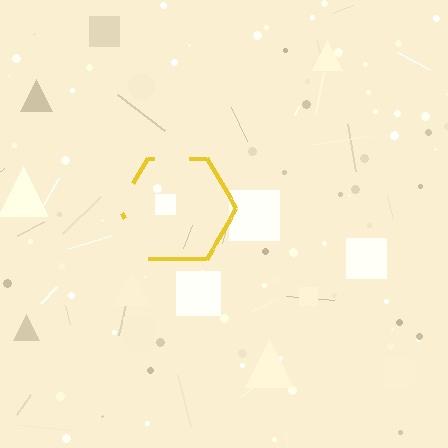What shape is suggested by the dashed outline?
The dashed outline suggests a hexagon.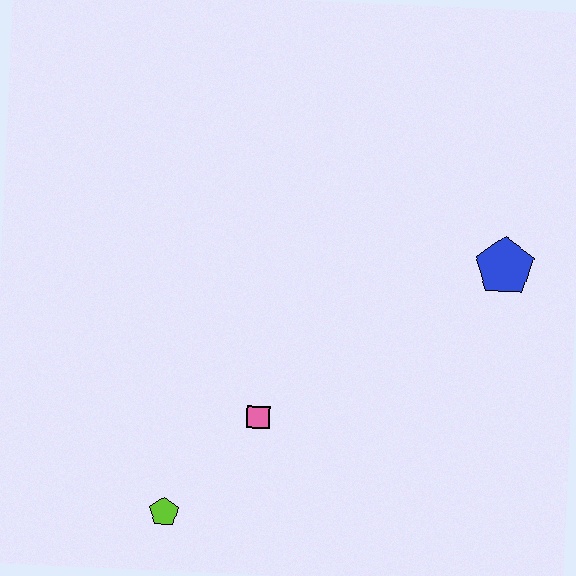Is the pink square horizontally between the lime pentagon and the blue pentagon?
Yes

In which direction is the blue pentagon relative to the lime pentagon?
The blue pentagon is to the right of the lime pentagon.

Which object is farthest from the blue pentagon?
The lime pentagon is farthest from the blue pentagon.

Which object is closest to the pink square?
The lime pentagon is closest to the pink square.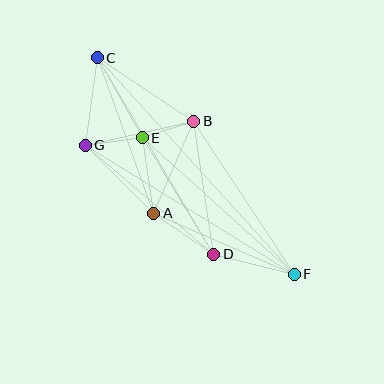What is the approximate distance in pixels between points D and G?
The distance between D and G is approximately 169 pixels.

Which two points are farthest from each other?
Points C and F are farthest from each other.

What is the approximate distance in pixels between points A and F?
The distance between A and F is approximately 153 pixels.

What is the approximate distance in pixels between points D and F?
The distance between D and F is approximately 83 pixels.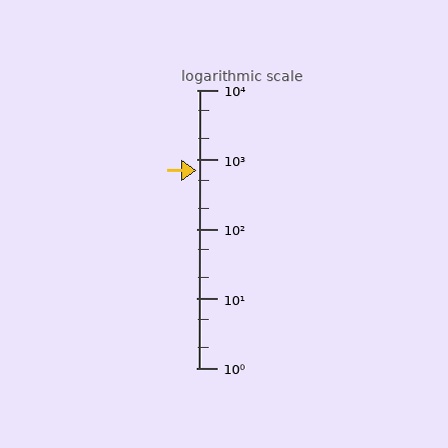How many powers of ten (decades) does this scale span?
The scale spans 4 decades, from 1 to 10000.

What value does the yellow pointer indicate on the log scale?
The pointer indicates approximately 700.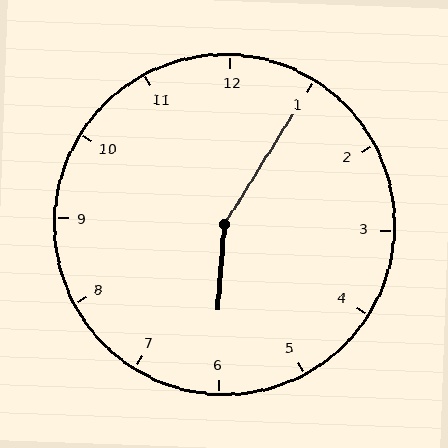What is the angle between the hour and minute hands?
Approximately 152 degrees.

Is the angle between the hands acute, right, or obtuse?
It is obtuse.